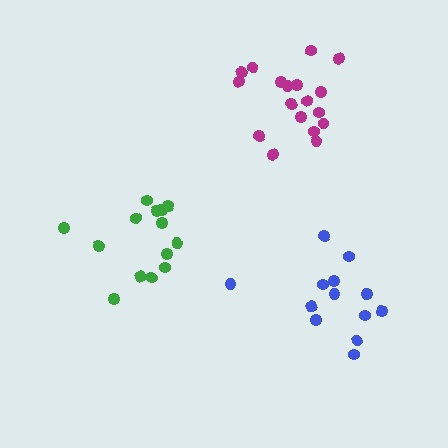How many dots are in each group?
Group 1: 18 dots, Group 2: 14 dots, Group 3: 14 dots (46 total).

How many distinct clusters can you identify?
There are 3 distinct clusters.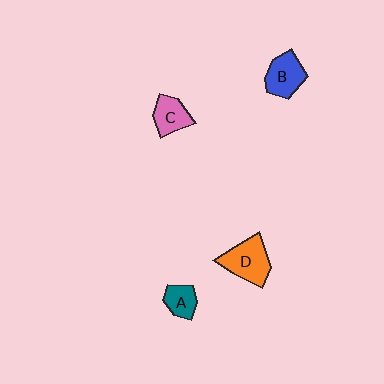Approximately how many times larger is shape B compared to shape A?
Approximately 1.5 times.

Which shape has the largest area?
Shape D (orange).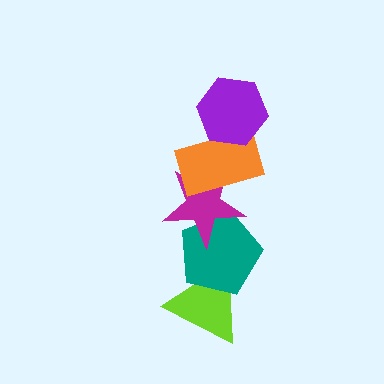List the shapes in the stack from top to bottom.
From top to bottom: the purple hexagon, the orange rectangle, the magenta star, the teal pentagon, the lime triangle.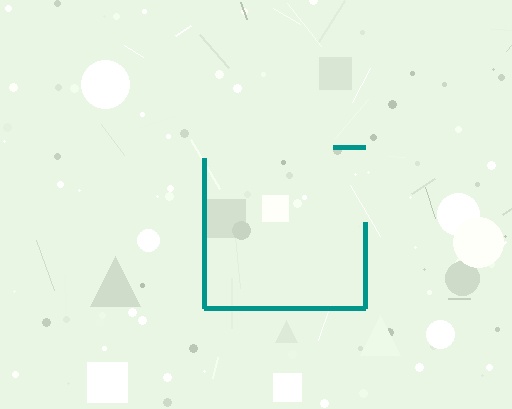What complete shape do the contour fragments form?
The contour fragments form a square.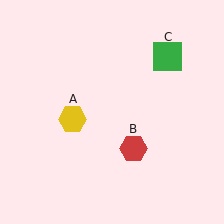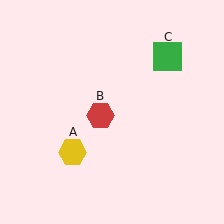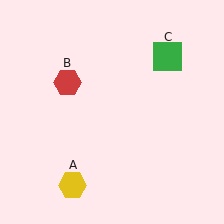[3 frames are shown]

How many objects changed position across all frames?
2 objects changed position: yellow hexagon (object A), red hexagon (object B).